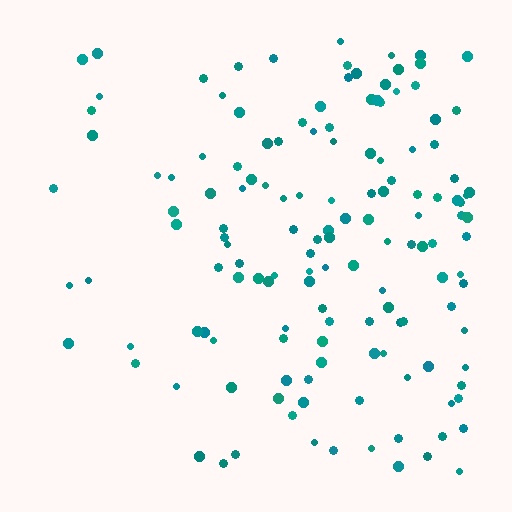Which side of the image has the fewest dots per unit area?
The left.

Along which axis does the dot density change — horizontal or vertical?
Horizontal.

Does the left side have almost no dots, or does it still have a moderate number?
Still a moderate number, just noticeably fewer than the right.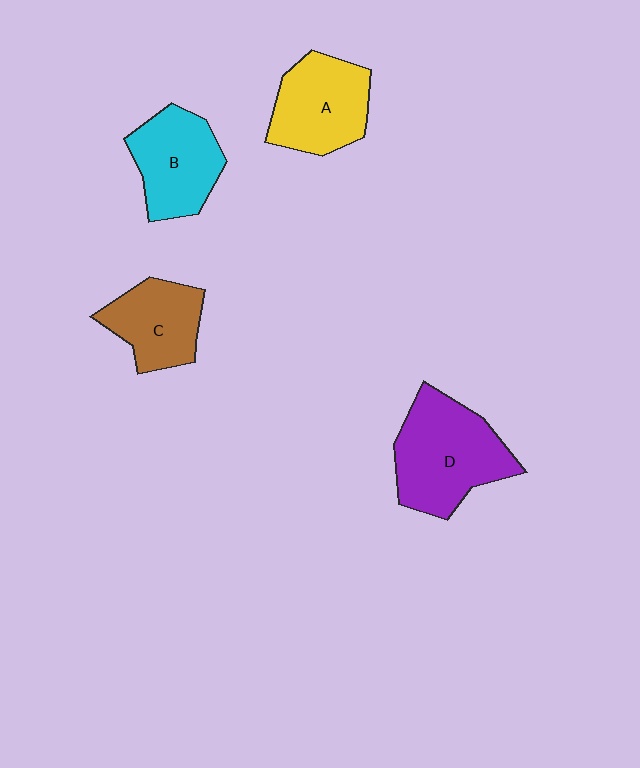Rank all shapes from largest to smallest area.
From largest to smallest: D (purple), A (yellow), B (cyan), C (brown).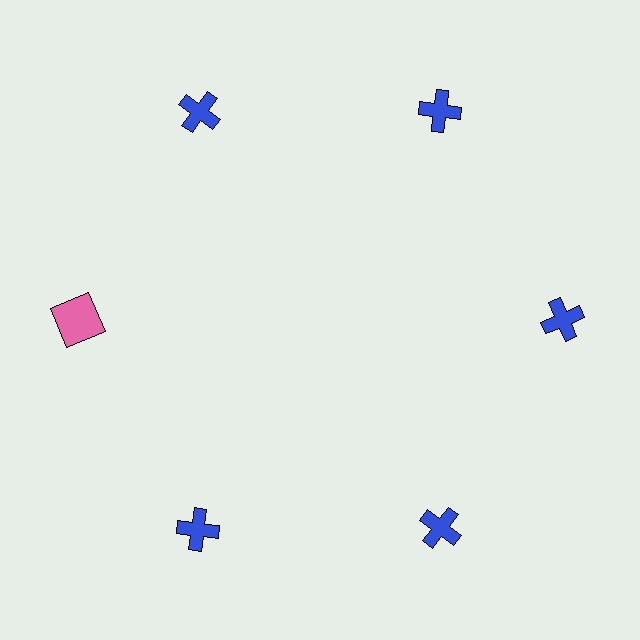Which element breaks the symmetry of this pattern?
The pink square at roughly the 9 o'clock position breaks the symmetry. All other shapes are blue crosses.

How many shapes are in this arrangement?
There are 6 shapes arranged in a ring pattern.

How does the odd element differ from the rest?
It differs in both color (pink instead of blue) and shape (square instead of cross).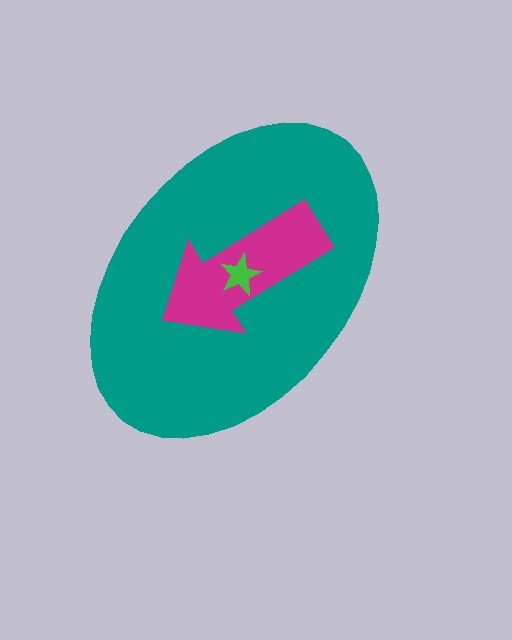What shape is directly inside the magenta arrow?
The green star.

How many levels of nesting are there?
3.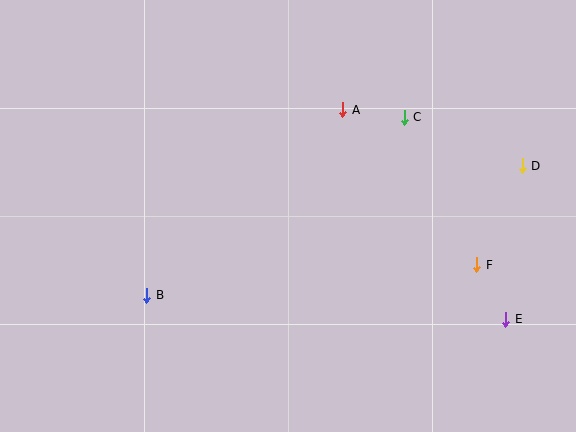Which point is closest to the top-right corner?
Point D is closest to the top-right corner.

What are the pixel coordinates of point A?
Point A is at (343, 110).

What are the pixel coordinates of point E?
Point E is at (506, 319).